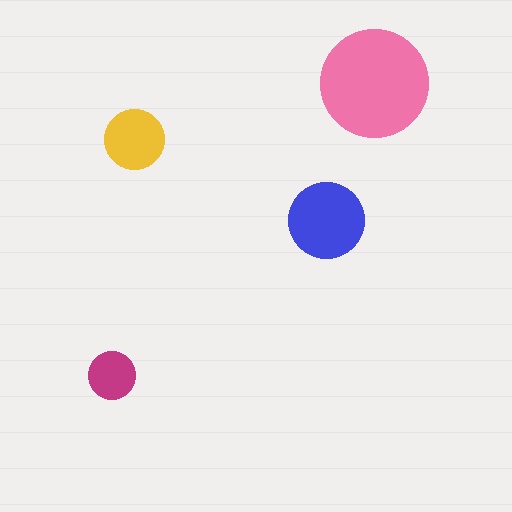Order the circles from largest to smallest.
the pink one, the blue one, the yellow one, the magenta one.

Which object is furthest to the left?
The magenta circle is leftmost.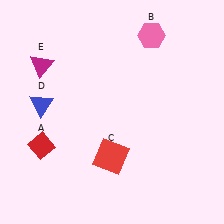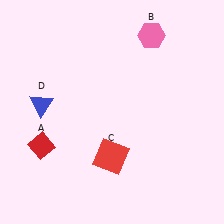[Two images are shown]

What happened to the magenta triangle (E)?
The magenta triangle (E) was removed in Image 2. It was in the top-left area of Image 1.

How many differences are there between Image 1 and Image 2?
There is 1 difference between the two images.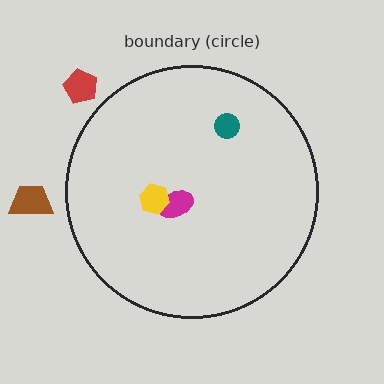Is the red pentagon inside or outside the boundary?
Outside.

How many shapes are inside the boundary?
3 inside, 2 outside.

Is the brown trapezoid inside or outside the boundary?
Outside.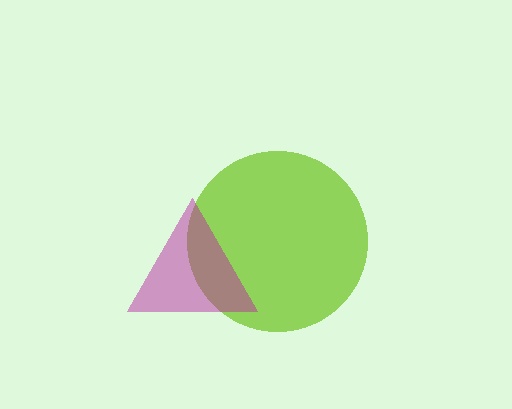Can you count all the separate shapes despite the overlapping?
Yes, there are 2 separate shapes.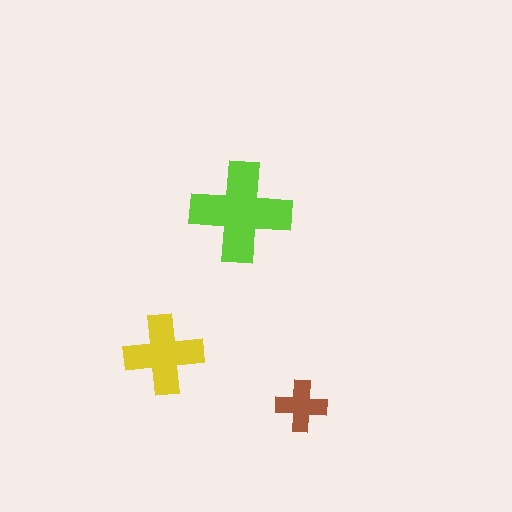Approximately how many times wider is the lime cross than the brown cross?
About 2 times wider.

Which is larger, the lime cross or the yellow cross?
The lime one.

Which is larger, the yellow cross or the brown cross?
The yellow one.